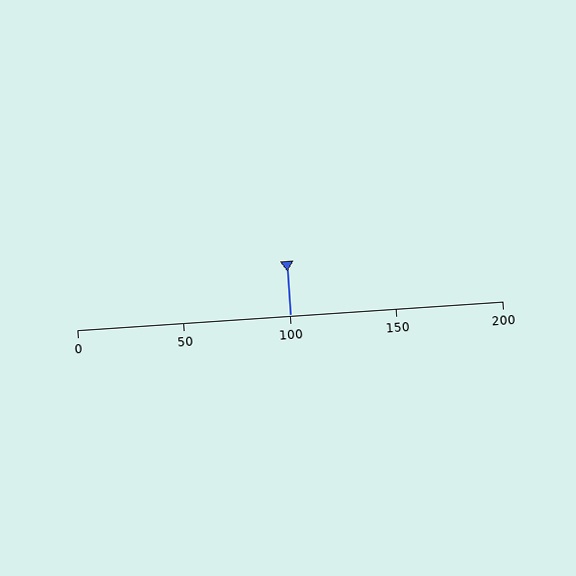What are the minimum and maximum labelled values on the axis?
The axis runs from 0 to 200.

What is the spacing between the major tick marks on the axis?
The major ticks are spaced 50 apart.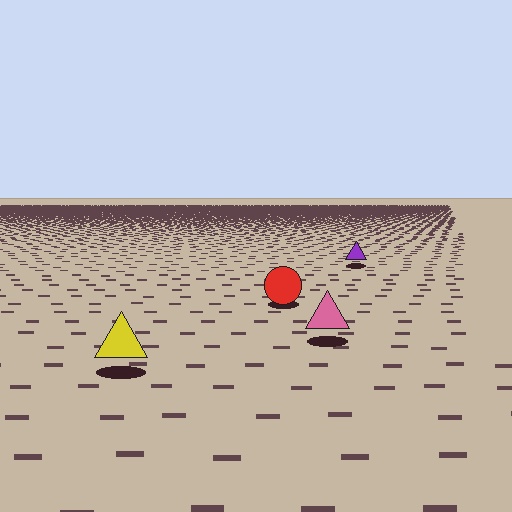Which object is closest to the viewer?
The yellow triangle is closest. The texture marks near it are larger and more spread out.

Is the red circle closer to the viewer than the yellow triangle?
No. The yellow triangle is closer — you can tell from the texture gradient: the ground texture is coarser near it.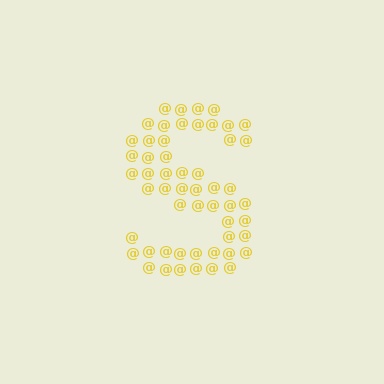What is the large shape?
The large shape is the letter S.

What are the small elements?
The small elements are at signs.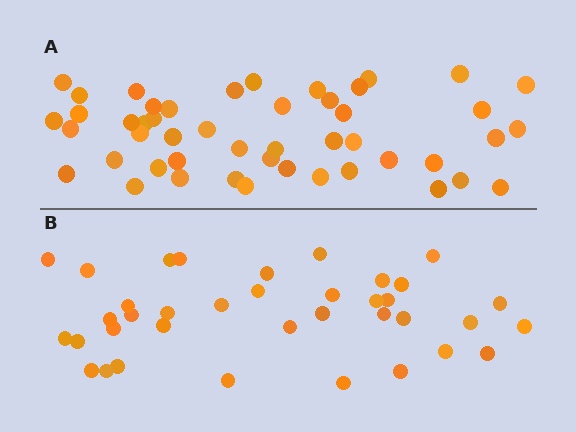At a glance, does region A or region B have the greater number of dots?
Region A (the top region) has more dots.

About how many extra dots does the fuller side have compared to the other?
Region A has roughly 12 or so more dots than region B.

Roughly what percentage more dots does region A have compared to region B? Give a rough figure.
About 30% more.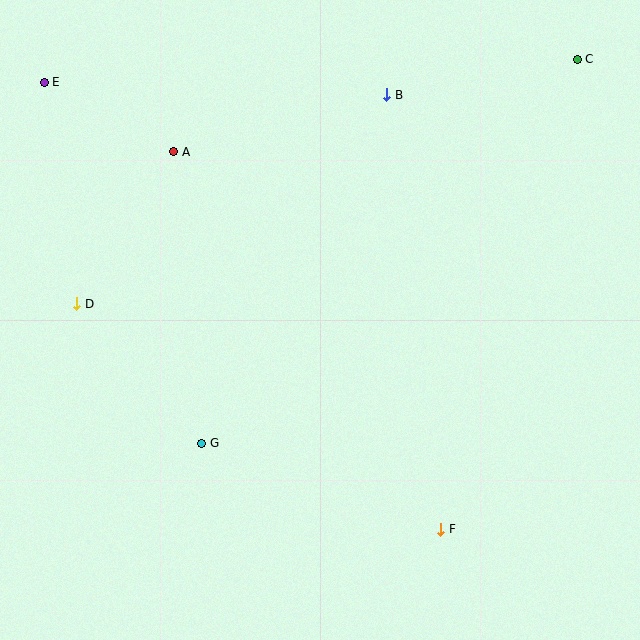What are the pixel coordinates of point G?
Point G is at (202, 443).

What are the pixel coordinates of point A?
Point A is at (174, 152).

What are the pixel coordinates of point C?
Point C is at (577, 59).